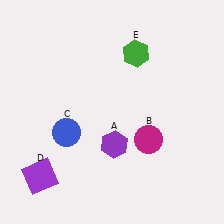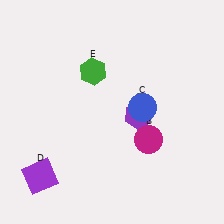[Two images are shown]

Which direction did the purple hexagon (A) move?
The purple hexagon (A) moved up.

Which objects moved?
The objects that moved are: the purple hexagon (A), the blue circle (C), the green hexagon (E).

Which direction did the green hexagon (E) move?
The green hexagon (E) moved left.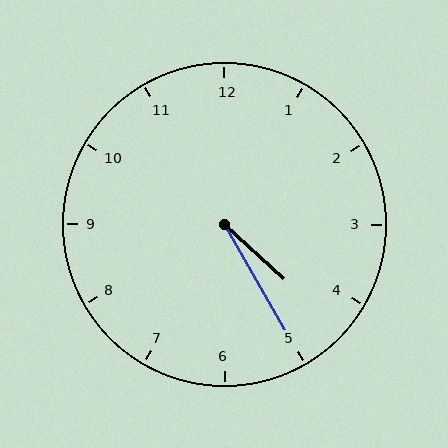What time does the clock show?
4:25.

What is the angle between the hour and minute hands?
Approximately 18 degrees.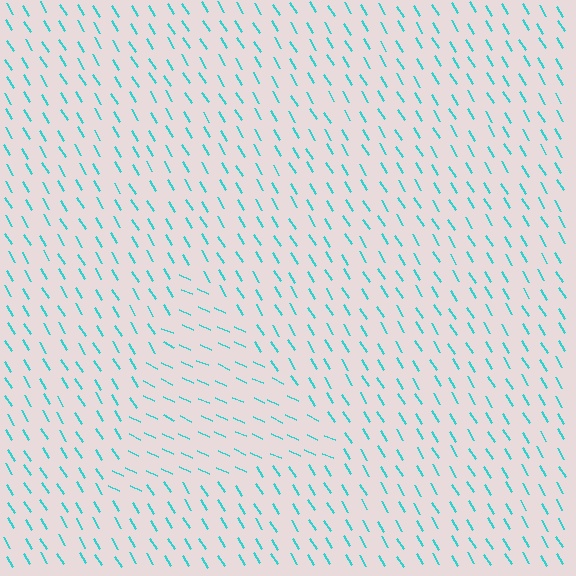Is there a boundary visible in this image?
Yes, there is a texture boundary formed by a change in line orientation.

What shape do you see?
I see a triangle.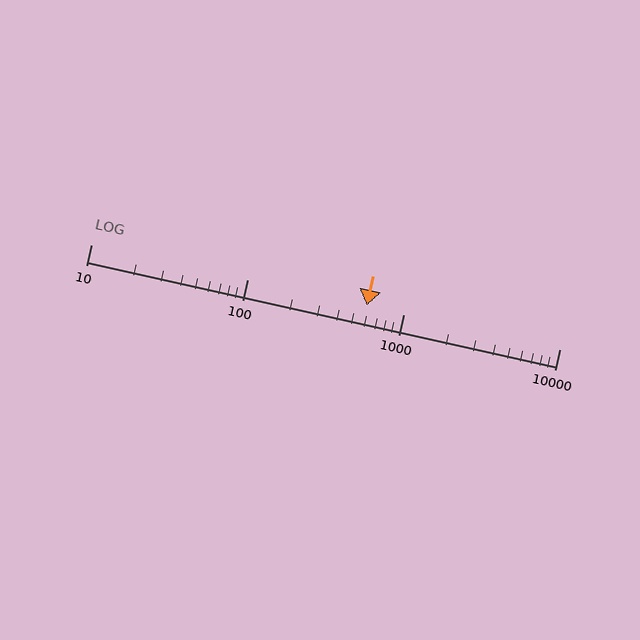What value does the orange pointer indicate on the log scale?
The pointer indicates approximately 580.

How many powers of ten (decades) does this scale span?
The scale spans 3 decades, from 10 to 10000.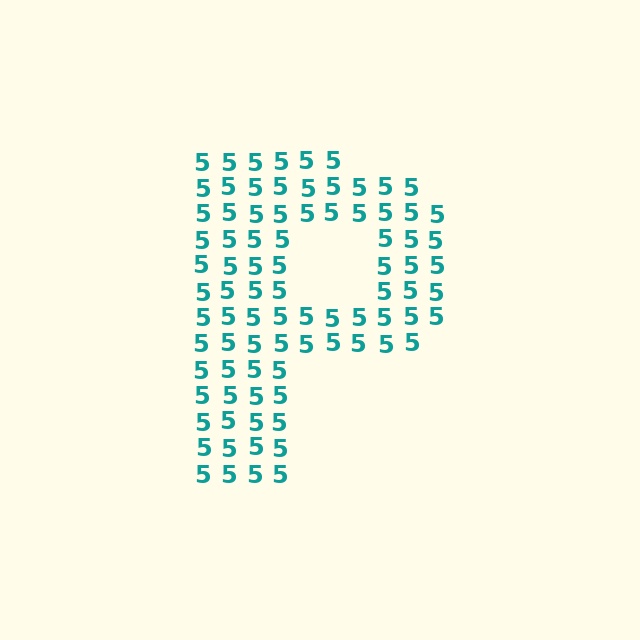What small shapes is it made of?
It is made of small digit 5's.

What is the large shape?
The large shape is the letter P.